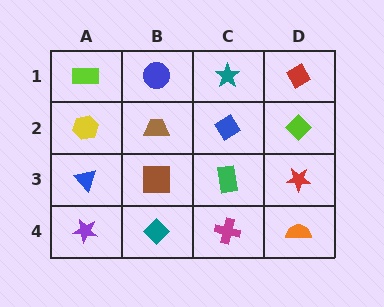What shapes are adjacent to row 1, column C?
A blue diamond (row 2, column C), a blue circle (row 1, column B), a red diamond (row 1, column D).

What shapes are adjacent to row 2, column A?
A lime rectangle (row 1, column A), a blue triangle (row 3, column A), a brown trapezoid (row 2, column B).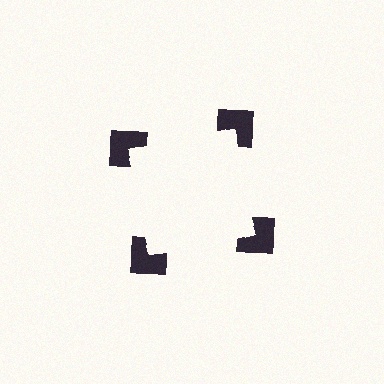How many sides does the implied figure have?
4 sides.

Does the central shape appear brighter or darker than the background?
It typically appears slightly brighter than the background, even though no actual brightness change is drawn.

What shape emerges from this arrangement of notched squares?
An illusory square — its edges are inferred from the aligned wedge cuts in the notched squares, not physically drawn.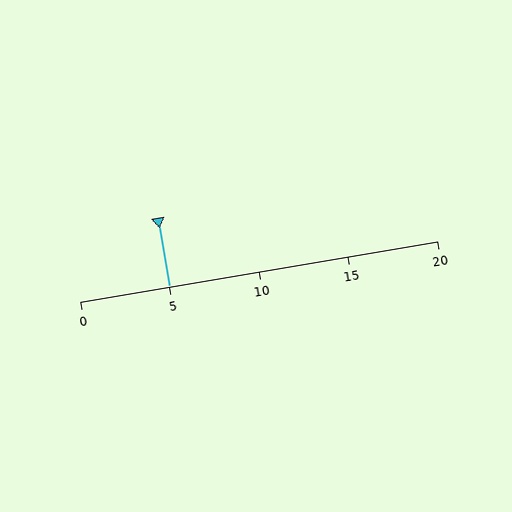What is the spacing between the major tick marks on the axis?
The major ticks are spaced 5 apart.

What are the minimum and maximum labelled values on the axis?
The axis runs from 0 to 20.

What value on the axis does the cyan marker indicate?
The marker indicates approximately 5.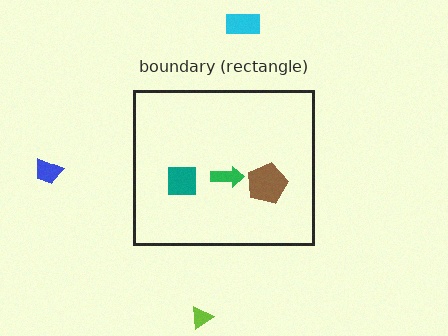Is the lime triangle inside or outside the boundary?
Outside.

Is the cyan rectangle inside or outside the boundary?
Outside.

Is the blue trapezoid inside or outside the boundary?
Outside.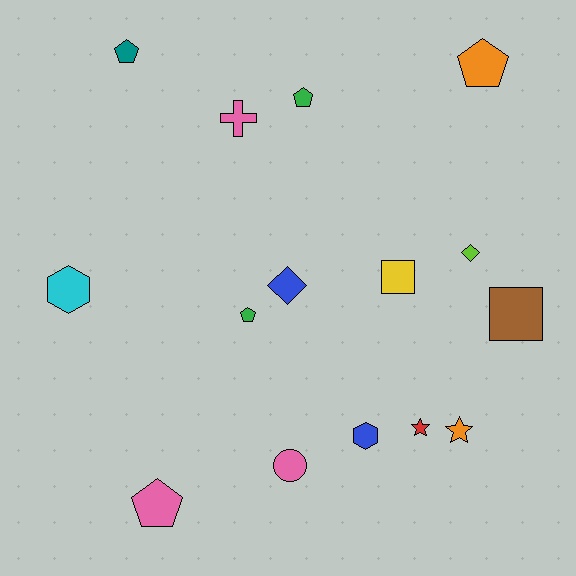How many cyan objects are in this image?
There is 1 cyan object.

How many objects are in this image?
There are 15 objects.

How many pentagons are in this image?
There are 5 pentagons.